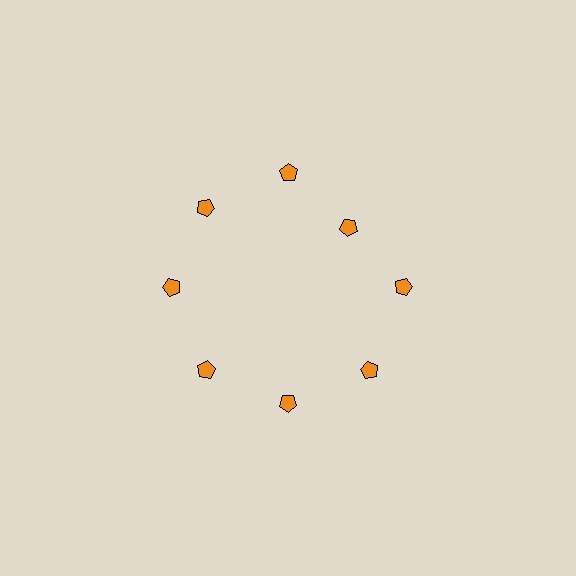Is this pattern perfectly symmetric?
No. The 8 orange pentagons are arranged in a ring, but one element near the 2 o'clock position is pulled inward toward the center, breaking the 8-fold rotational symmetry.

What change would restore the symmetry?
The symmetry would be restored by moving it outward, back onto the ring so that all 8 pentagons sit at equal angles and equal distance from the center.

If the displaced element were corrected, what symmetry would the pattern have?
It would have 8-fold rotational symmetry — the pattern would map onto itself every 45 degrees.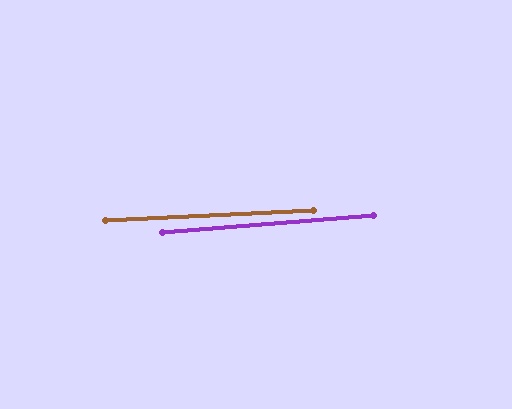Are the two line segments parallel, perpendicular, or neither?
Parallel — their directions differ by only 1.9°.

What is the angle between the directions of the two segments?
Approximately 2 degrees.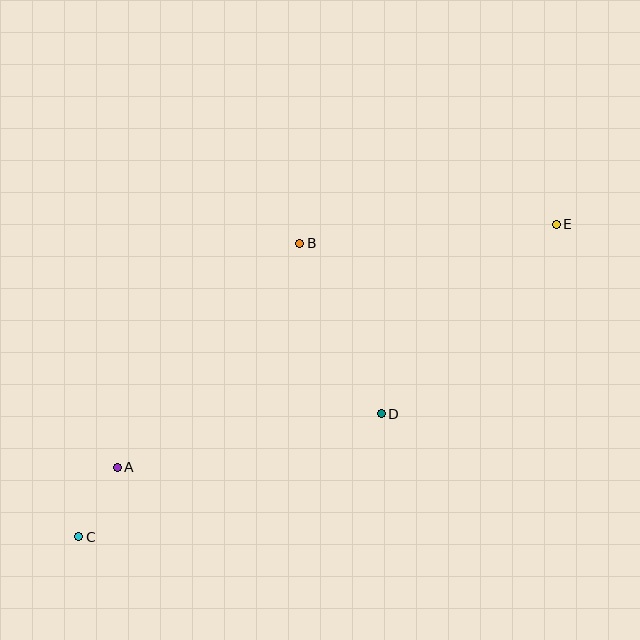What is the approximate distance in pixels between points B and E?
The distance between B and E is approximately 257 pixels.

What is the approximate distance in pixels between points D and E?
The distance between D and E is approximately 258 pixels.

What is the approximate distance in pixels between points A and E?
The distance between A and E is approximately 501 pixels.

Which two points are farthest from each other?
Points C and E are farthest from each other.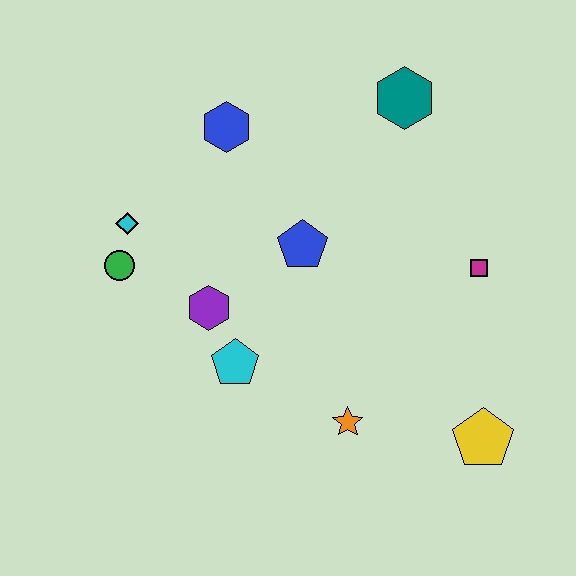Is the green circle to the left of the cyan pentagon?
Yes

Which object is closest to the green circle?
The cyan diamond is closest to the green circle.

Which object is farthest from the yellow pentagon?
The cyan diamond is farthest from the yellow pentagon.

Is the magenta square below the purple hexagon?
No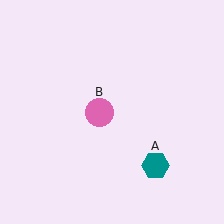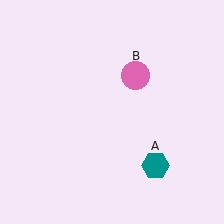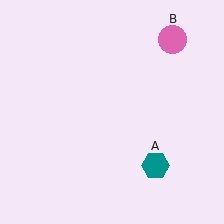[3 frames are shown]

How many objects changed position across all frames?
1 object changed position: pink circle (object B).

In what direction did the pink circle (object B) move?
The pink circle (object B) moved up and to the right.